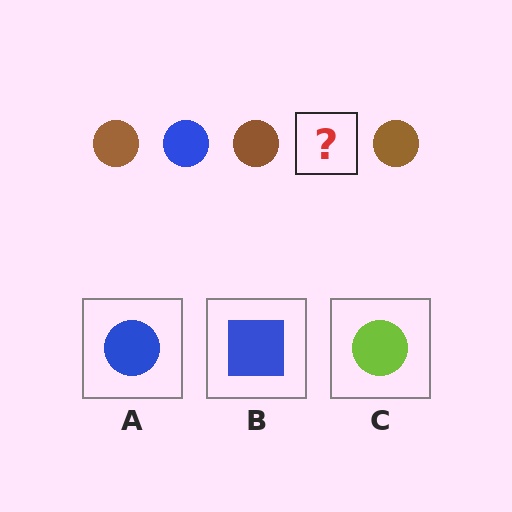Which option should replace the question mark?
Option A.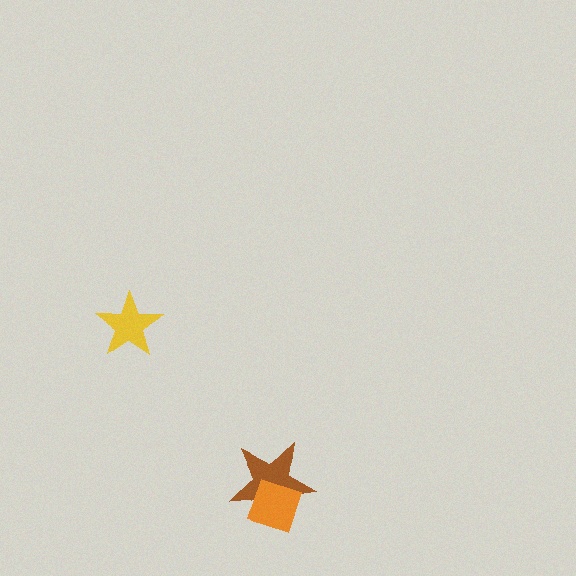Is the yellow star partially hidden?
No, no other shape covers it.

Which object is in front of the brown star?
The orange diamond is in front of the brown star.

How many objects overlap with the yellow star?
0 objects overlap with the yellow star.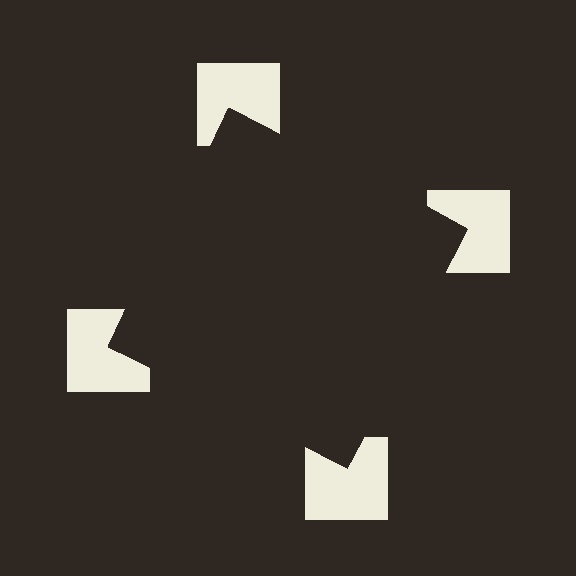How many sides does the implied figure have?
4 sides.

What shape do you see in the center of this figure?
An illusory square — its edges are inferred from the aligned wedge cuts in the notched squares, not physically drawn.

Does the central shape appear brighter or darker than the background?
It typically appears slightly darker than the background, even though no actual brightness change is drawn.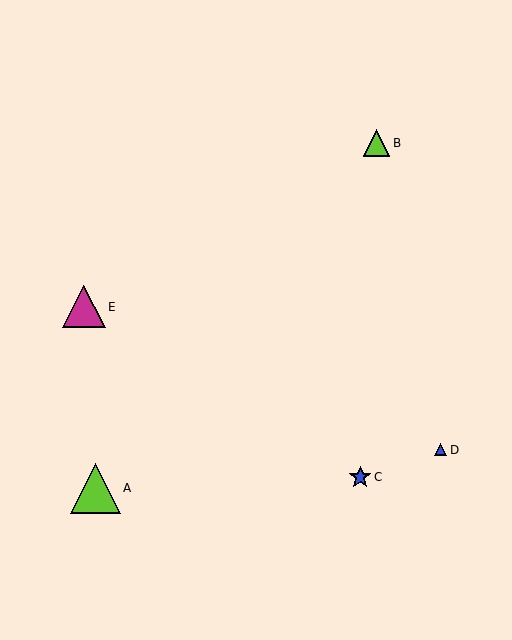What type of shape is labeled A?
Shape A is a lime triangle.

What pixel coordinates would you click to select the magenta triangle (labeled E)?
Click at (84, 307) to select the magenta triangle E.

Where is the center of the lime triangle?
The center of the lime triangle is at (95, 488).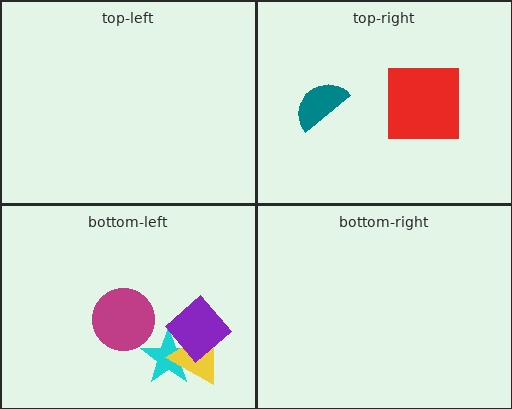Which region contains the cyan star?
The bottom-left region.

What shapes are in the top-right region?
The red square, the teal semicircle.